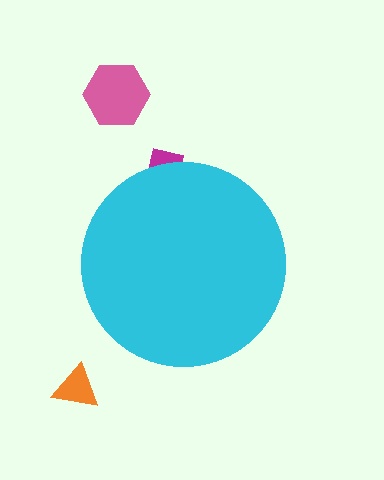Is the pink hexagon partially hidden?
No, the pink hexagon is fully visible.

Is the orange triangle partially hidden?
No, the orange triangle is fully visible.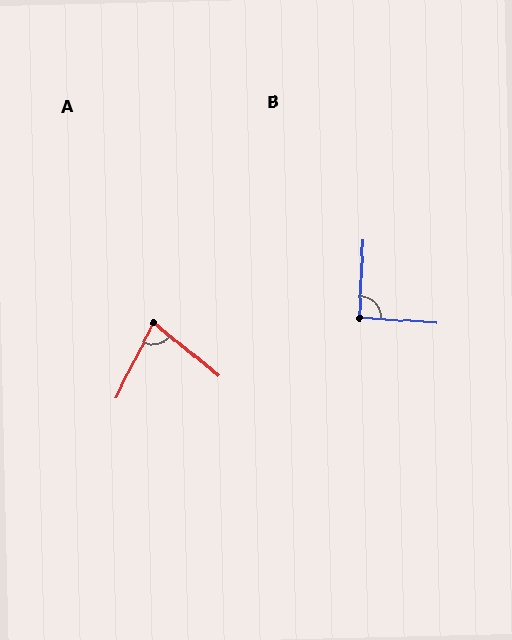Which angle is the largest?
B, at approximately 91 degrees.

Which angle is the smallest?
A, at approximately 78 degrees.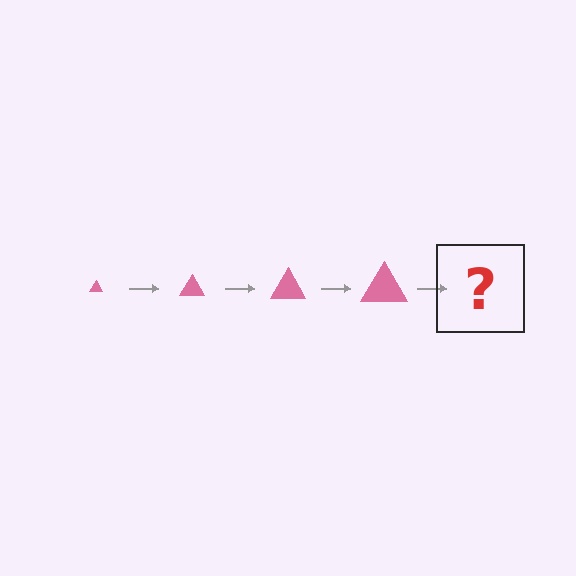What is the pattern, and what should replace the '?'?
The pattern is that the triangle gets progressively larger each step. The '?' should be a pink triangle, larger than the previous one.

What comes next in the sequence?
The next element should be a pink triangle, larger than the previous one.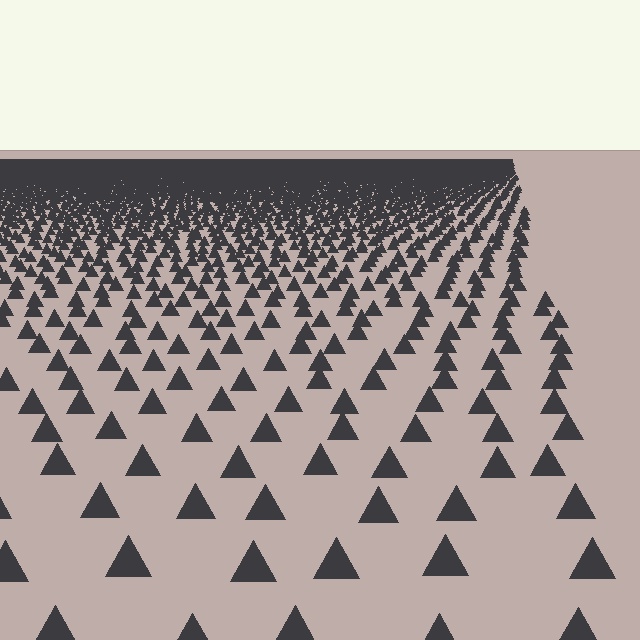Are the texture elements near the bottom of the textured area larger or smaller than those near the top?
Larger. Near the bottom, elements are closer to the viewer and appear at a bigger on-screen size.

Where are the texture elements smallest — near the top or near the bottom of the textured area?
Near the top.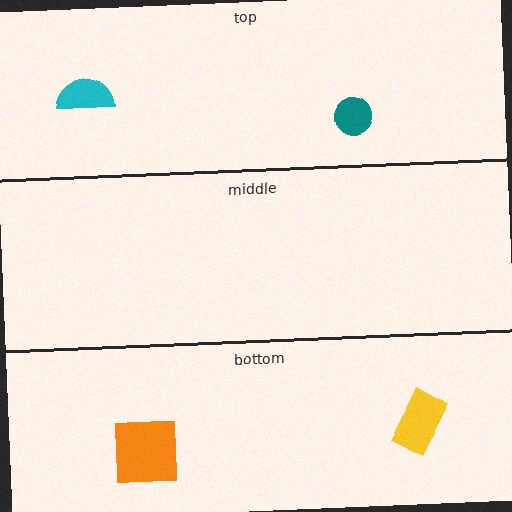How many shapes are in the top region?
2.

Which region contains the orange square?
The bottom region.